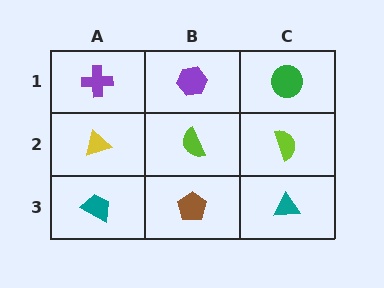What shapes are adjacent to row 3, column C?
A lime semicircle (row 2, column C), a brown pentagon (row 3, column B).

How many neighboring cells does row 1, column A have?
2.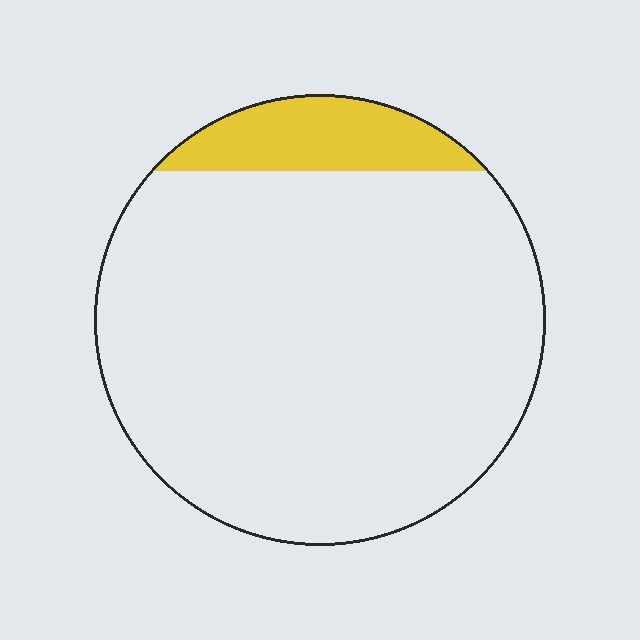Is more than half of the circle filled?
No.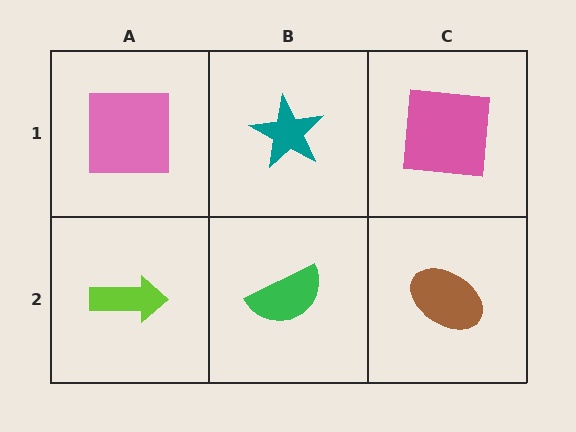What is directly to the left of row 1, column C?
A teal star.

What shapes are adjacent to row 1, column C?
A brown ellipse (row 2, column C), a teal star (row 1, column B).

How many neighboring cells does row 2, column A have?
2.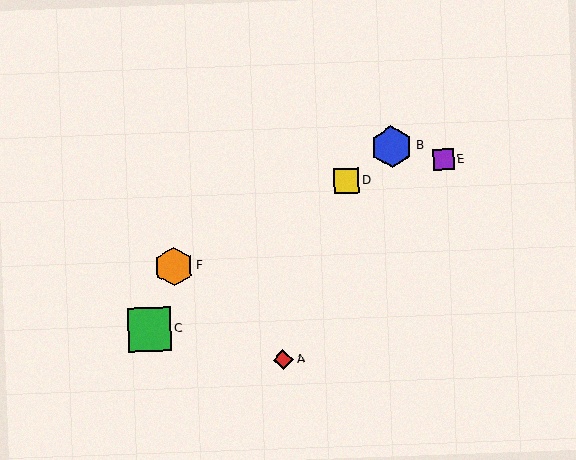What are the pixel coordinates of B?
Object B is at (392, 147).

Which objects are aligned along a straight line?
Objects B, C, D are aligned along a straight line.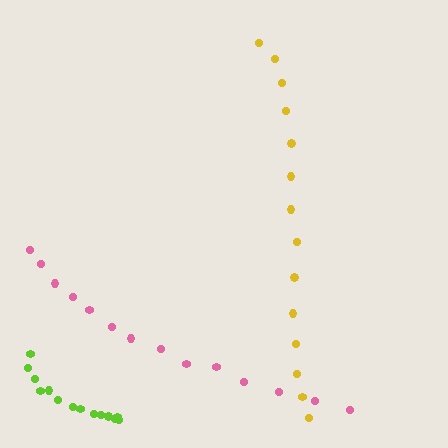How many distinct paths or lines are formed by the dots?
There are 3 distinct paths.